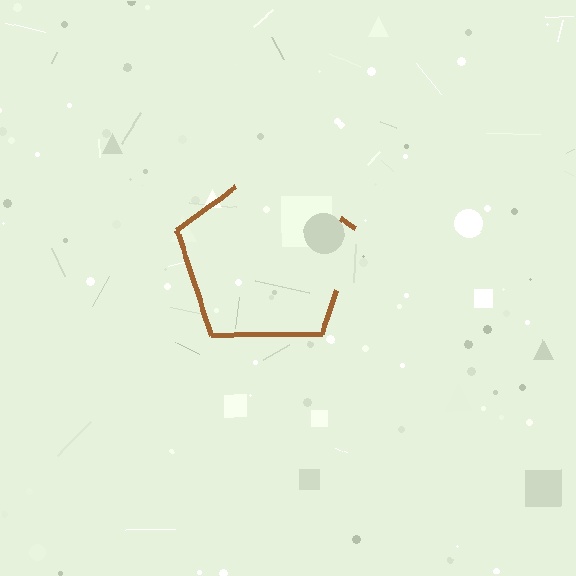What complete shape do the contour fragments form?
The contour fragments form a pentagon.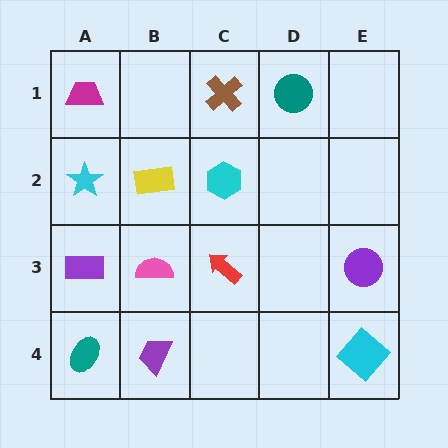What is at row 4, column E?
A cyan diamond.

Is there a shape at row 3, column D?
No, that cell is empty.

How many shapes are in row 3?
4 shapes.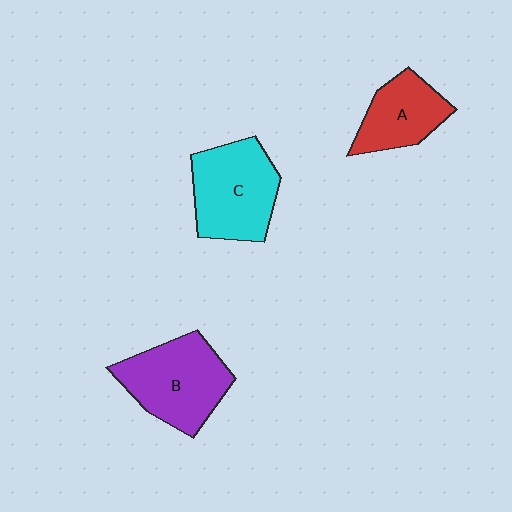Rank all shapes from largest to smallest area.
From largest to smallest: B (purple), C (cyan), A (red).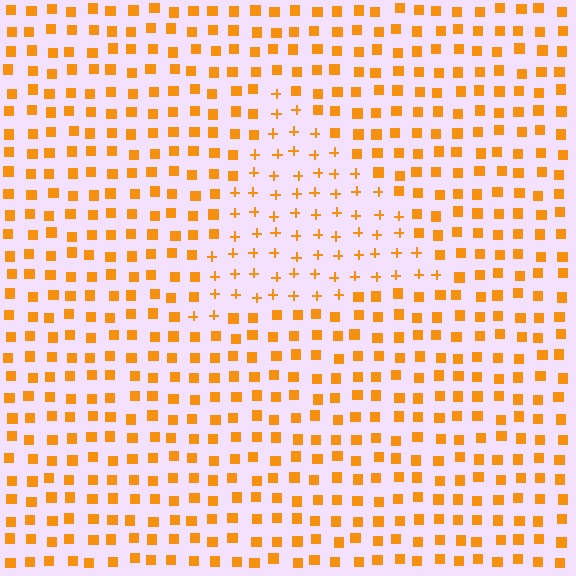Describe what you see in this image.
The image is filled with small orange elements arranged in a uniform grid. A triangle-shaped region contains plus signs, while the surrounding area contains squares. The boundary is defined purely by the change in element shape.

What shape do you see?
I see a triangle.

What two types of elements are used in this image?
The image uses plus signs inside the triangle region and squares outside it.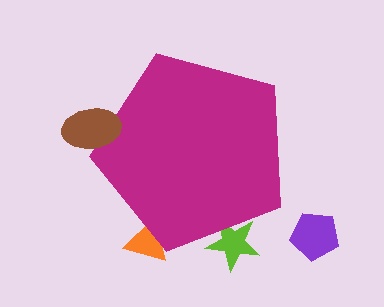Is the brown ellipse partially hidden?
No, the brown ellipse is fully visible.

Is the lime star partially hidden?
Yes, the lime star is partially hidden behind the magenta pentagon.